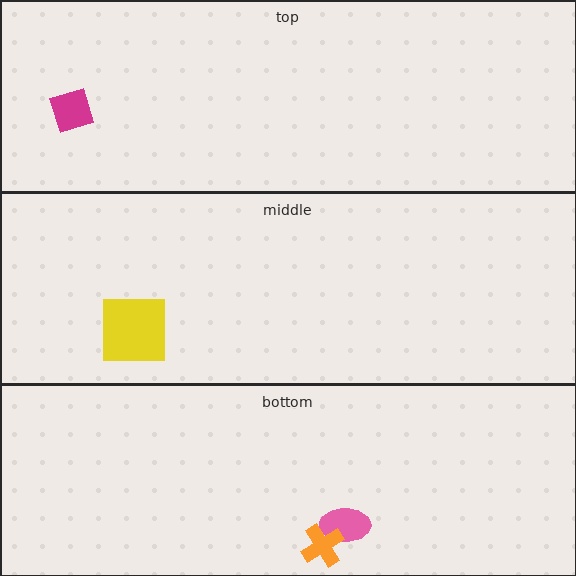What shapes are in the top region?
The magenta diamond.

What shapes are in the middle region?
The yellow square.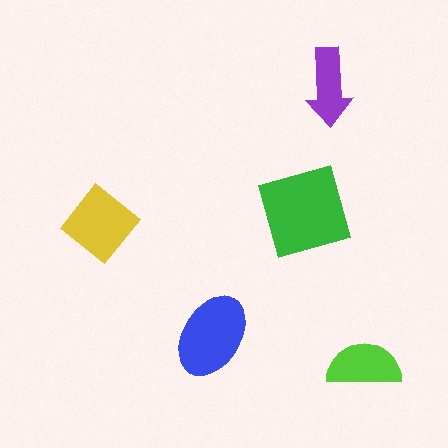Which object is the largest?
The green diamond.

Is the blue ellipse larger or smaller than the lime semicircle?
Larger.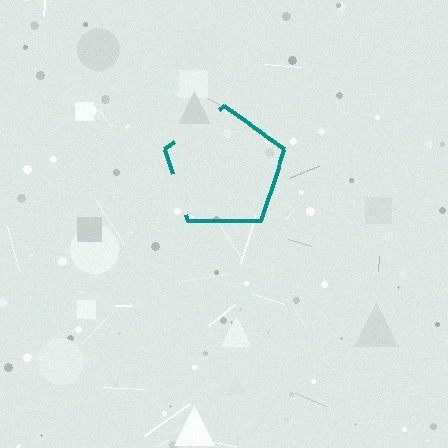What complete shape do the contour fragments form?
The contour fragments form a pentagon.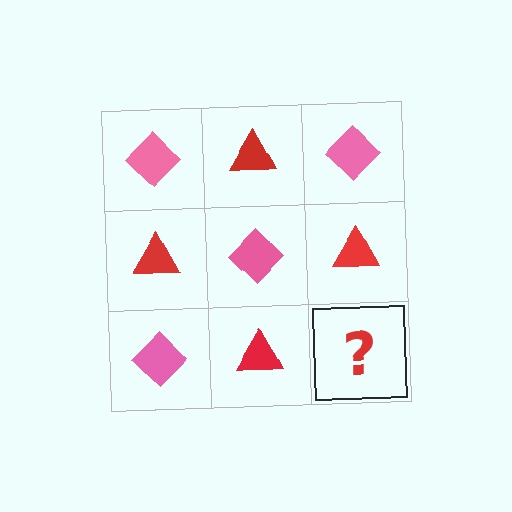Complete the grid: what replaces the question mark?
The question mark should be replaced with a pink diamond.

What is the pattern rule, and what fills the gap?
The rule is that it alternates pink diamond and red triangle in a checkerboard pattern. The gap should be filled with a pink diamond.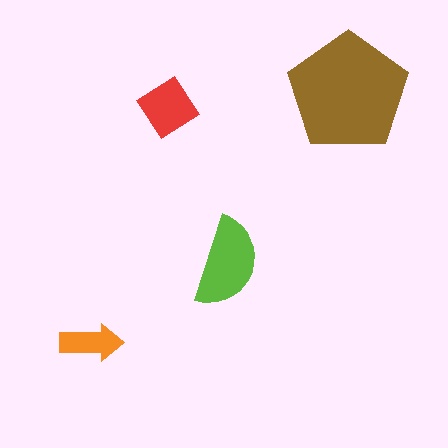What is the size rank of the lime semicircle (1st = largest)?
2nd.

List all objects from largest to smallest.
The brown pentagon, the lime semicircle, the red diamond, the orange arrow.